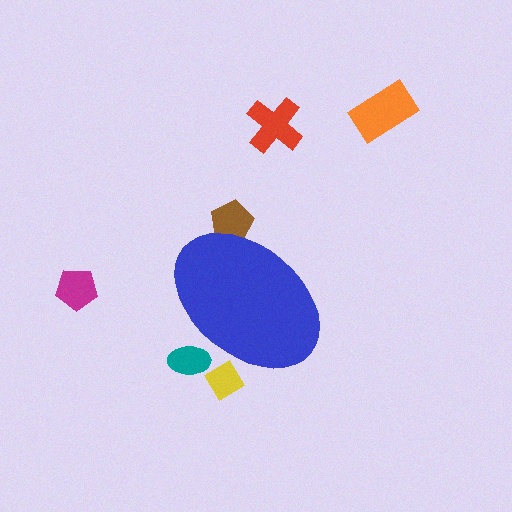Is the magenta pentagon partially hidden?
No, the magenta pentagon is fully visible.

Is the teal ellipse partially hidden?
Yes, the teal ellipse is partially hidden behind the blue ellipse.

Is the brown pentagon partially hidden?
Yes, the brown pentagon is partially hidden behind the blue ellipse.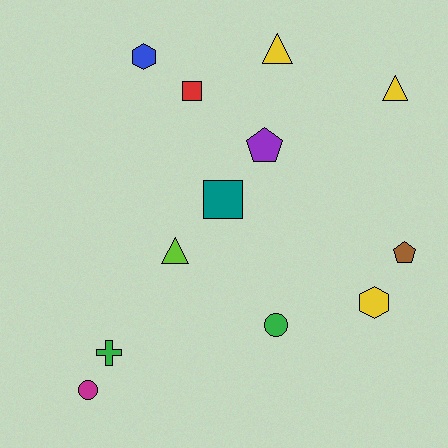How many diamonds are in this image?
There are no diamonds.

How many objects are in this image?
There are 12 objects.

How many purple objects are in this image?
There is 1 purple object.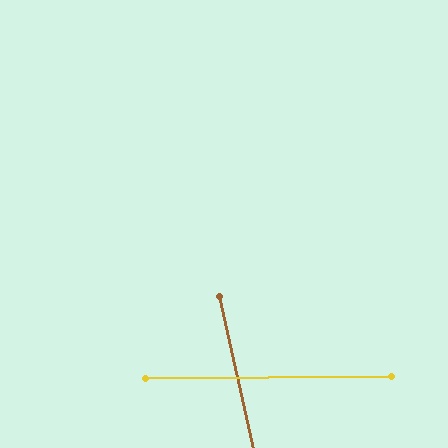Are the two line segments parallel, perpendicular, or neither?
Neither parallel nor perpendicular — they differ by about 78°.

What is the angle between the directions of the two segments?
Approximately 78 degrees.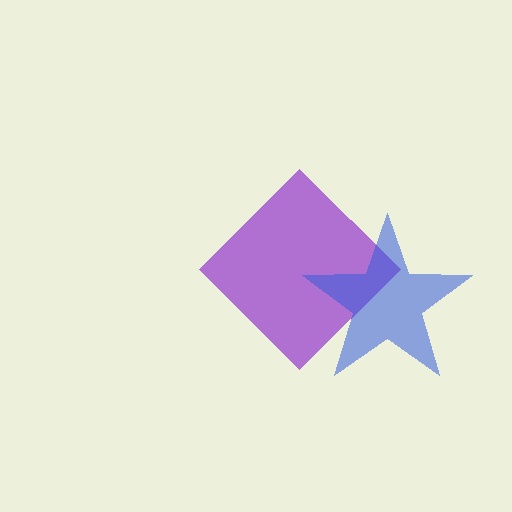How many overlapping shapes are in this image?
There are 2 overlapping shapes in the image.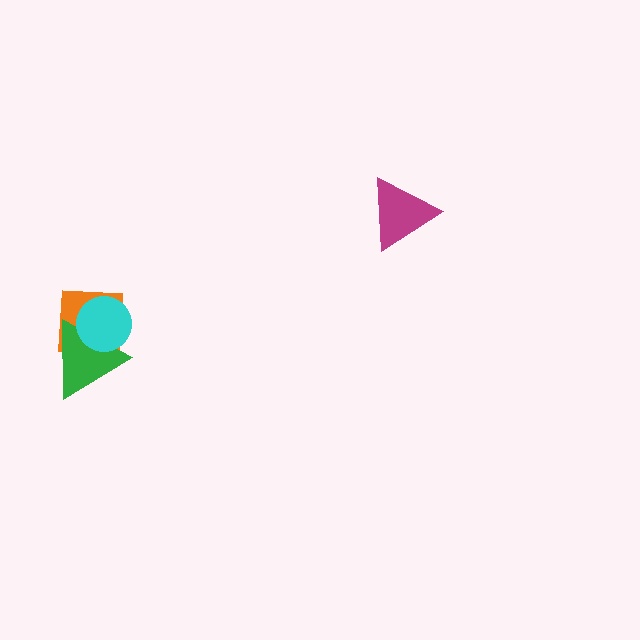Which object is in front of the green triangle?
The cyan circle is in front of the green triangle.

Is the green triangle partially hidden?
Yes, it is partially covered by another shape.